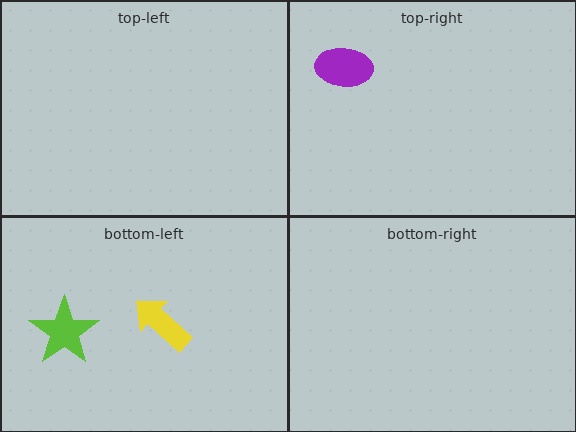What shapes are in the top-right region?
The purple ellipse.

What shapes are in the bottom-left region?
The yellow arrow, the lime star.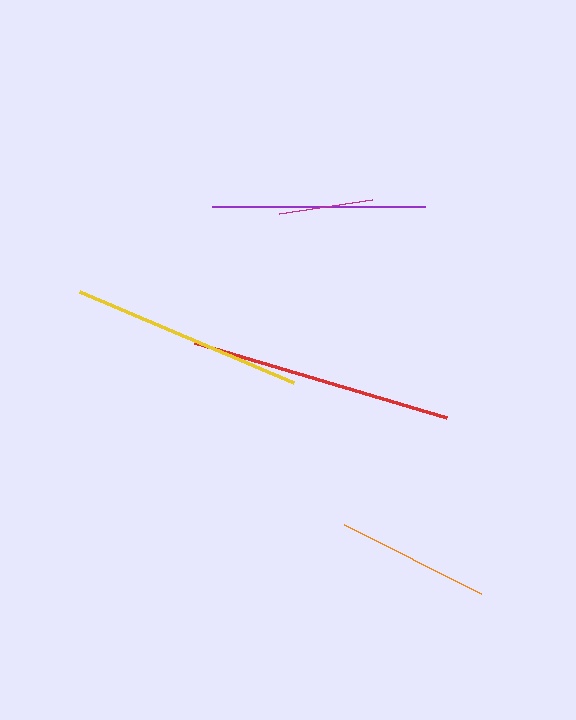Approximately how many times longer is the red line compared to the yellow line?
The red line is approximately 1.1 times the length of the yellow line.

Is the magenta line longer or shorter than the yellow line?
The yellow line is longer than the magenta line.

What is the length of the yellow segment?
The yellow segment is approximately 232 pixels long.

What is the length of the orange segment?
The orange segment is approximately 153 pixels long.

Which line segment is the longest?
The red line is the longest at approximately 263 pixels.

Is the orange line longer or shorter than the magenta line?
The orange line is longer than the magenta line.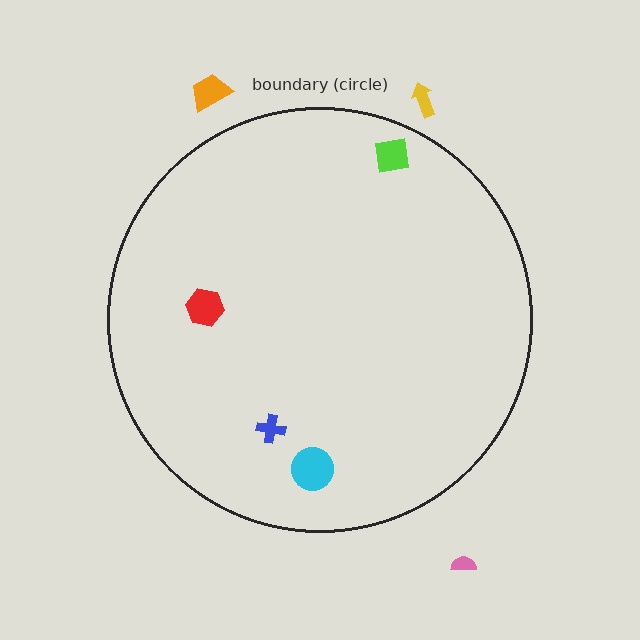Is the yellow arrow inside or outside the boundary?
Outside.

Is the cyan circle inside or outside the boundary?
Inside.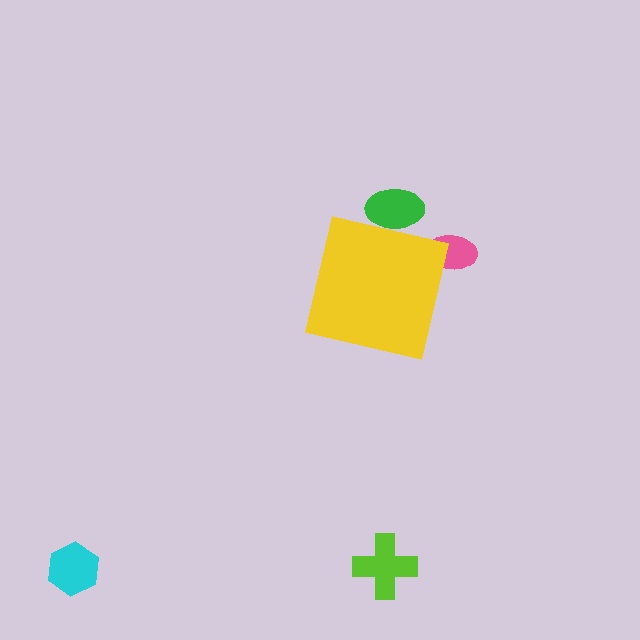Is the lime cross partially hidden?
No, the lime cross is fully visible.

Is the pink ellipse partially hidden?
Yes, the pink ellipse is partially hidden behind the yellow square.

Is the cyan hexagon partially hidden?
No, the cyan hexagon is fully visible.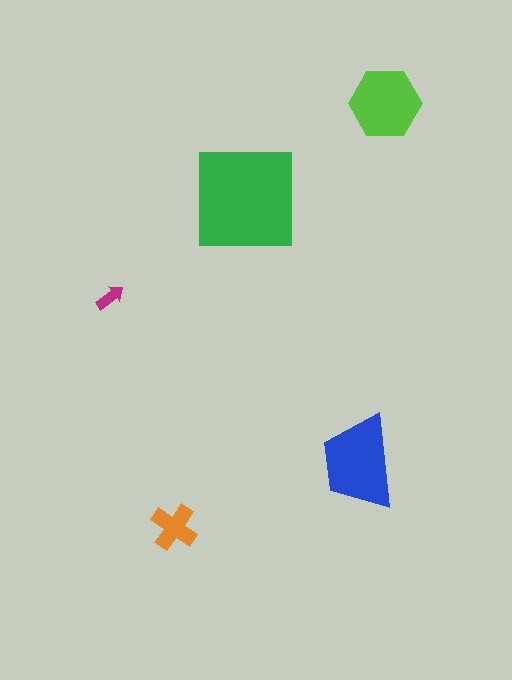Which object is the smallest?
The magenta arrow.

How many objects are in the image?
There are 5 objects in the image.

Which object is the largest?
The green square.